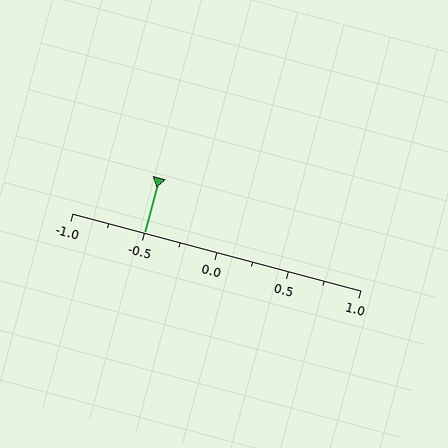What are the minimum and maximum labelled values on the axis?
The axis runs from -1.0 to 1.0.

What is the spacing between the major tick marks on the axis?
The major ticks are spaced 0.5 apart.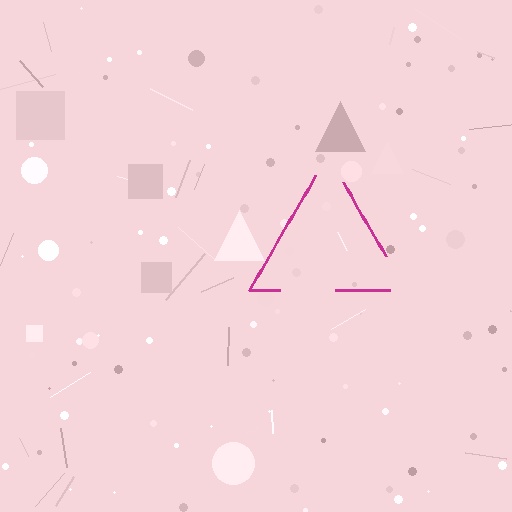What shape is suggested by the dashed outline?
The dashed outline suggests a triangle.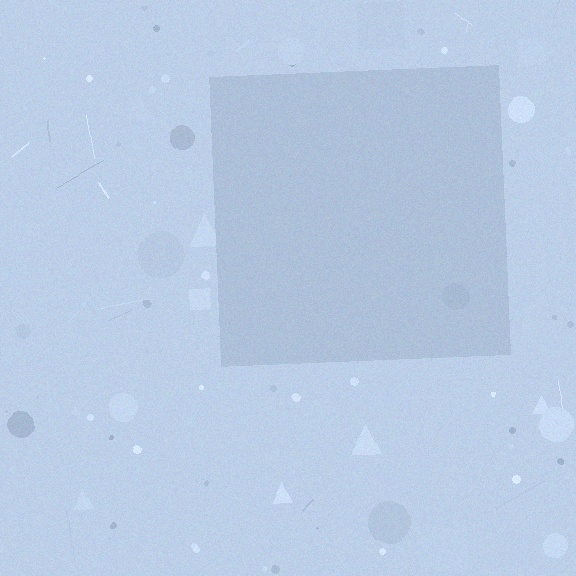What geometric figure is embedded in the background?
A square is embedded in the background.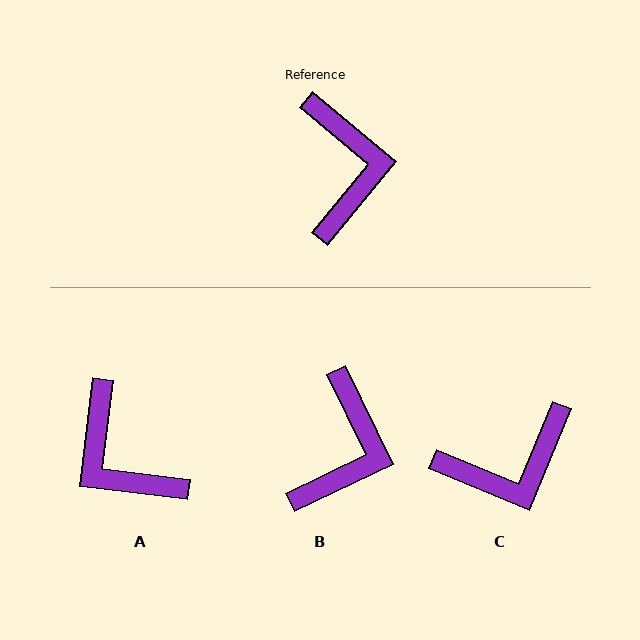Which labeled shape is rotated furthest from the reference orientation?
A, about 147 degrees away.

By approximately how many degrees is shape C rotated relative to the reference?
Approximately 73 degrees clockwise.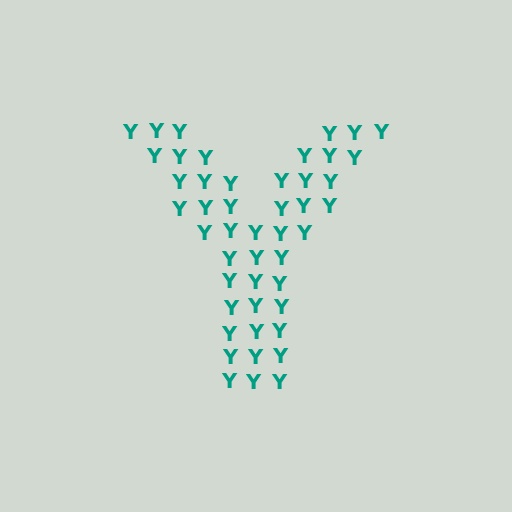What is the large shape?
The large shape is the letter Y.